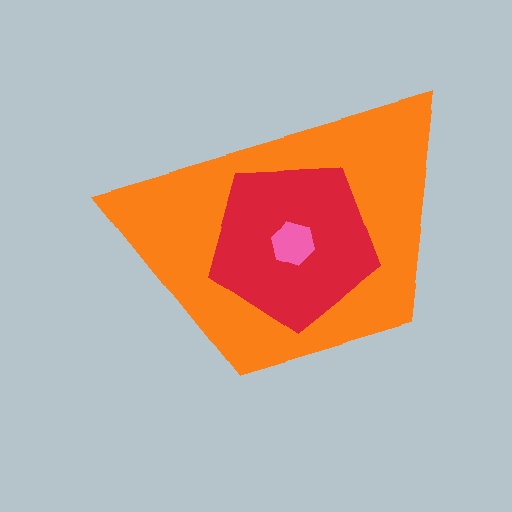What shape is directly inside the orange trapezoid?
The red pentagon.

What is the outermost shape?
The orange trapezoid.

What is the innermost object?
The pink hexagon.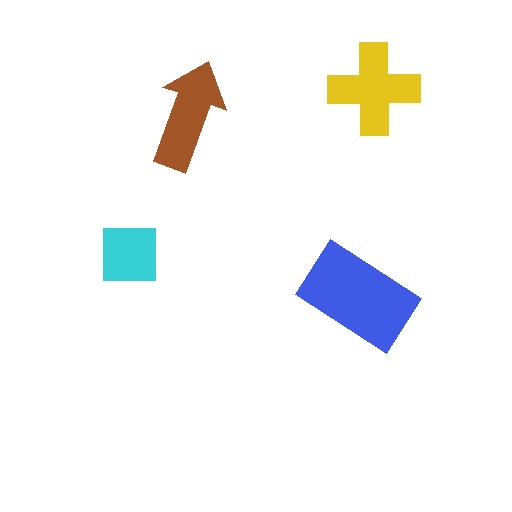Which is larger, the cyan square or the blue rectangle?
The blue rectangle.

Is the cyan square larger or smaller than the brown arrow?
Smaller.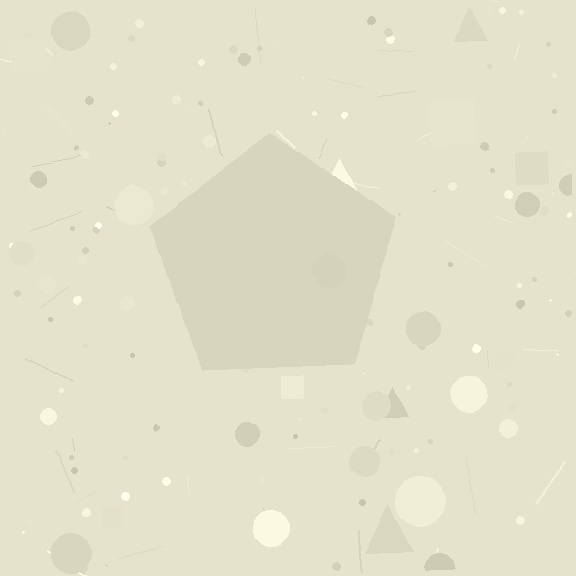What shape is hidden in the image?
A pentagon is hidden in the image.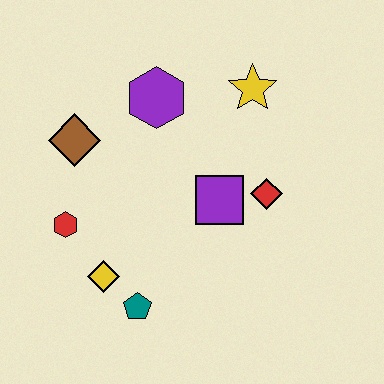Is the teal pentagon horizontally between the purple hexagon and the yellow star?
No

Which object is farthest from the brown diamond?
The red diamond is farthest from the brown diamond.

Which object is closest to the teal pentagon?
The yellow diamond is closest to the teal pentagon.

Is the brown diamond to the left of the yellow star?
Yes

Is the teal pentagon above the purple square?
No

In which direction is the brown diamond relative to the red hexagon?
The brown diamond is above the red hexagon.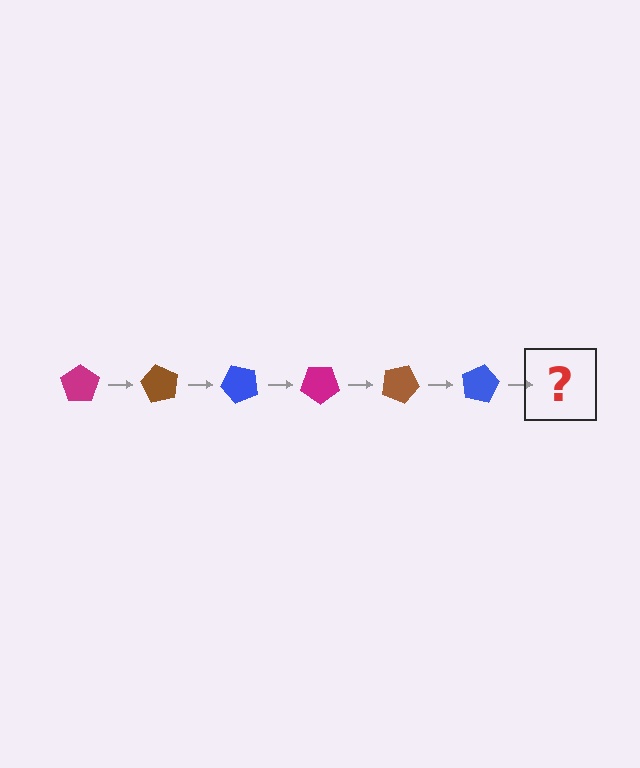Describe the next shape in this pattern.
It should be a magenta pentagon, rotated 360 degrees from the start.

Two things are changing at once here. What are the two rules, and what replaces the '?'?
The two rules are that it rotates 60 degrees each step and the color cycles through magenta, brown, and blue. The '?' should be a magenta pentagon, rotated 360 degrees from the start.